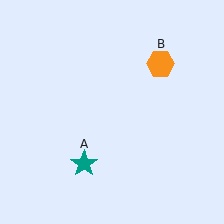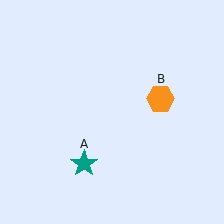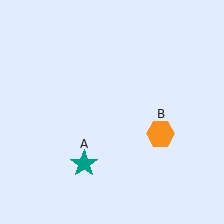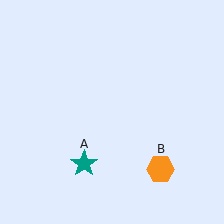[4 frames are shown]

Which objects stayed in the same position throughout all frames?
Teal star (object A) remained stationary.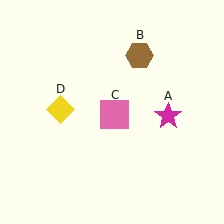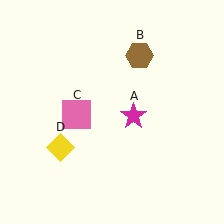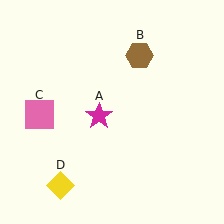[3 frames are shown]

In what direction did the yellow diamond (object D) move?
The yellow diamond (object D) moved down.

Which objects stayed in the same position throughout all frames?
Brown hexagon (object B) remained stationary.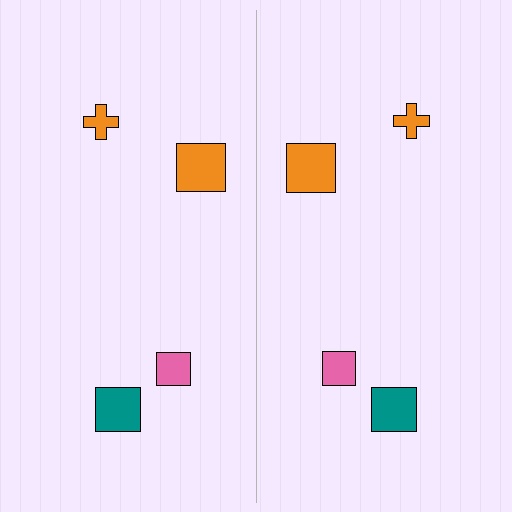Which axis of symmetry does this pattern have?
The pattern has a vertical axis of symmetry running through the center of the image.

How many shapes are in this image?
There are 8 shapes in this image.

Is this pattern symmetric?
Yes, this pattern has bilateral (reflection) symmetry.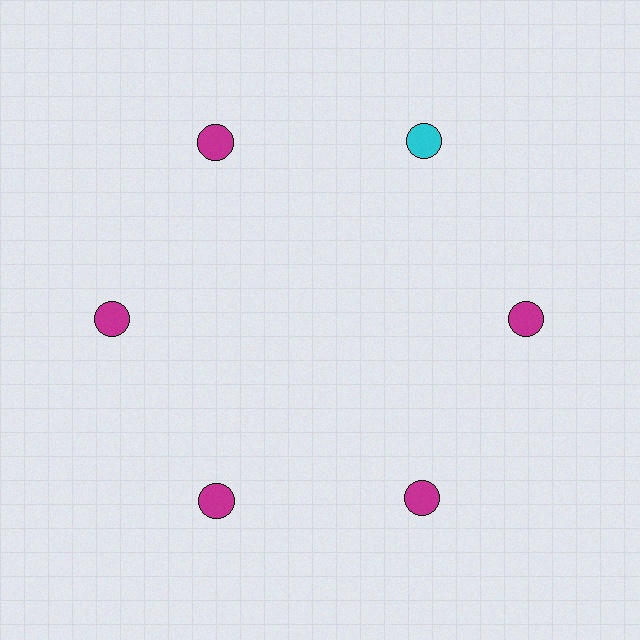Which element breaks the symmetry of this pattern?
The cyan circle at roughly the 1 o'clock position breaks the symmetry. All other shapes are magenta circles.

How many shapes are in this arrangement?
There are 6 shapes arranged in a ring pattern.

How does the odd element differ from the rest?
It has a different color: cyan instead of magenta.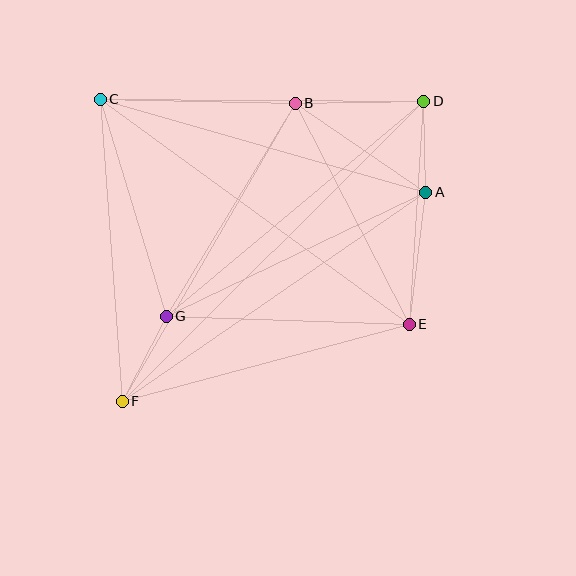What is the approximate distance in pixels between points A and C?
The distance between A and C is approximately 338 pixels.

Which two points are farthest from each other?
Points D and F are farthest from each other.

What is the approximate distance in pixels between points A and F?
The distance between A and F is approximately 369 pixels.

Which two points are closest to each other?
Points A and D are closest to each other.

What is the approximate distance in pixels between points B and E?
The distance between B and E is approximately 249 pixels.